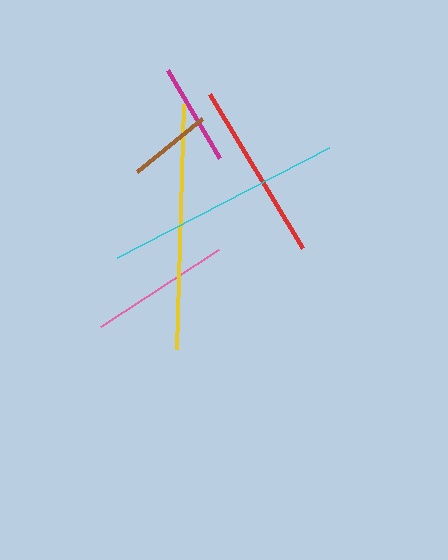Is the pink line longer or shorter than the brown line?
The pink line is longer than the brown line.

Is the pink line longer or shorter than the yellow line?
The yellow line is longer than the pink line.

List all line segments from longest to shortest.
From longest to shortest: yellow, cyan, red, pink, magenta, brown.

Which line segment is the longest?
The yellow line is the longest at approximately 245 pixels.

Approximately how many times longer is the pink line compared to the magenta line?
The pink line is approximately 1.4 times the length of the magenta line.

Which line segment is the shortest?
The brown line is the shortest at approximately 83 pixels.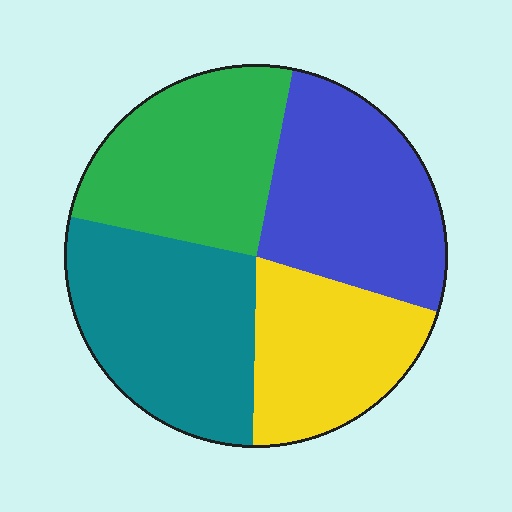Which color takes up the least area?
Yellow, at roughly 20%.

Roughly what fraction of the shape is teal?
Teal takes up about one quarter (1/4) of the shape.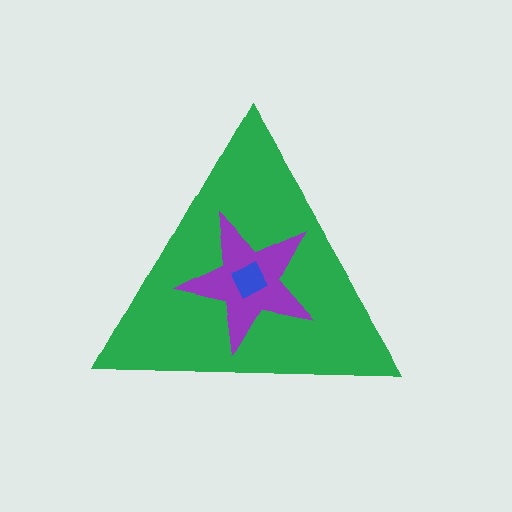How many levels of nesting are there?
3.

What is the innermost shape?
The blue square.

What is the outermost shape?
The green triangle.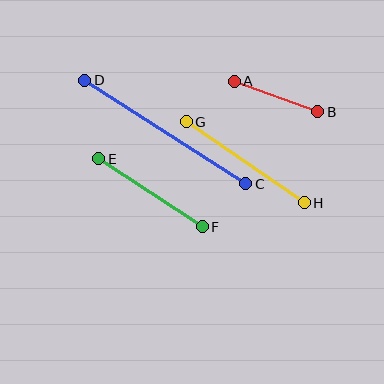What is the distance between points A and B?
The distance is approximately 89 pixels.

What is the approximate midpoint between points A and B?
The midpoint is at approximately (276, 96) pixels.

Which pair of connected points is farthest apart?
Points C and D are farthest apart.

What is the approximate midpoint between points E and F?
The midpoint is at approximately (150, 193) pixels.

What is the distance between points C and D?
The distance is approximately 191 pixels.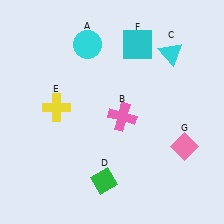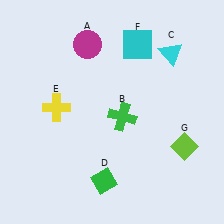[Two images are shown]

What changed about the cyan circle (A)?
In Image 1, A is cyan. In Image 2, it changed to magenta.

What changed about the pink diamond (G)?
In Image 1, G is pink. In Image 2, it changed to lime.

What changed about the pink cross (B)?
In Image 1, B is pink. In Image 2, it changed to green.